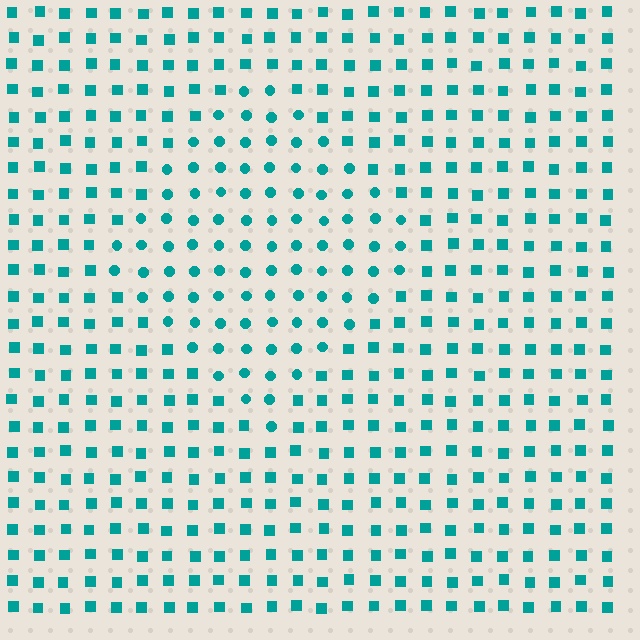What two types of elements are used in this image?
The image uses circles inside the diamond region and squares outside it.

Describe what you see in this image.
The image is filled with small teal elements arranged in a uniform grid. A diamond-shaped region contains circles, while the surrounding area contains squares. The boundary is defined purely by the change in element shape.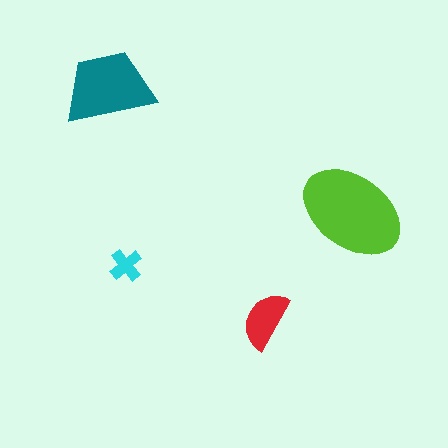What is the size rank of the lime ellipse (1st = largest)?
1st.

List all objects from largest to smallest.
The lime ellipse, the teal trapezoid, the red semicircle, the cyan cross.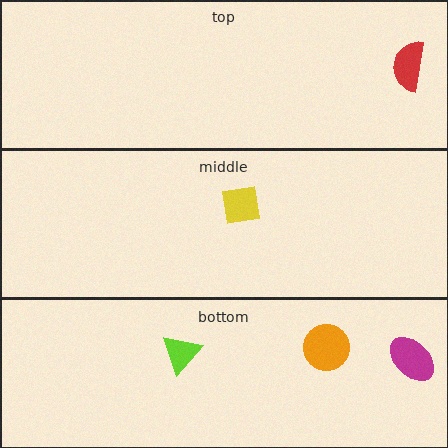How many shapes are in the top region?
1.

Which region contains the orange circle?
The bottom region.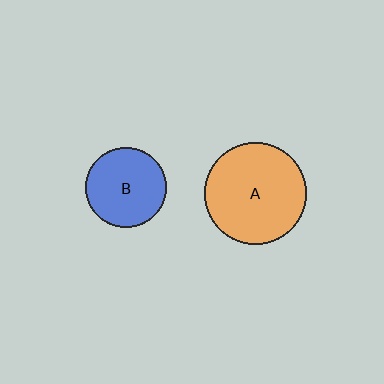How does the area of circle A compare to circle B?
Approximately 1.6 times.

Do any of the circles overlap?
No, none of the circles overlap.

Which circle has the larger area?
Circle A (orange).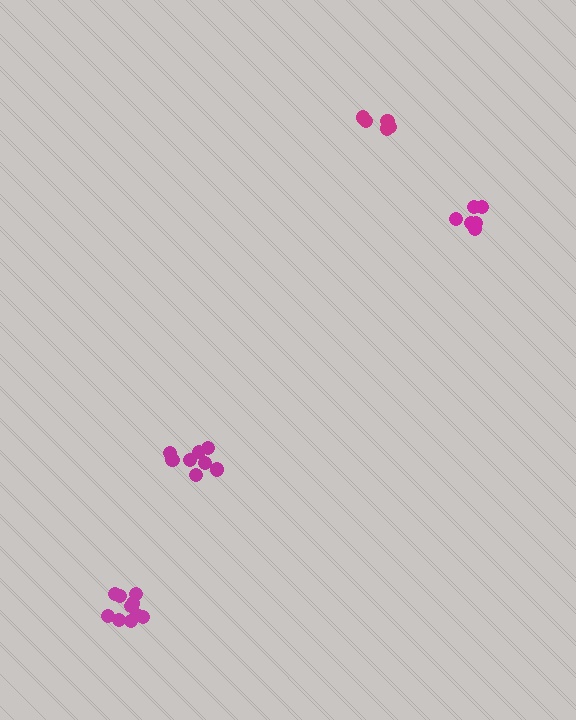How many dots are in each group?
Group 1: 8 dots, Group 2: 6 dots, Group 3: 5 dots, Group 4: 10 dots (29 total).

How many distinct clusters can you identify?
There are 4 distinct clusters.